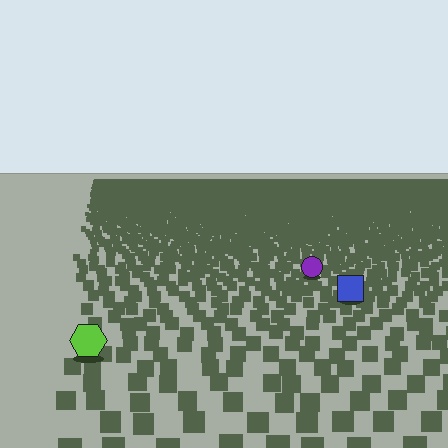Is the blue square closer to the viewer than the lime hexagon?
No. The lime hexagon is closer — you can tell from the texture gradient: the ground texture is coarser near it.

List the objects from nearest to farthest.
From nearest to farthest: the lime hexagon, the blue square, the purple circle.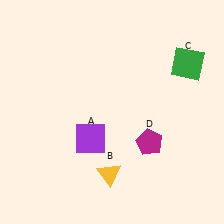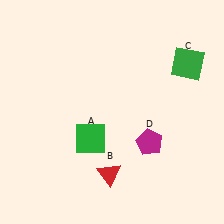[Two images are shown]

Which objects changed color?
A changed from purple to green. B changed from yellow to red.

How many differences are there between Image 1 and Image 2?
There are 2 differences between the two images.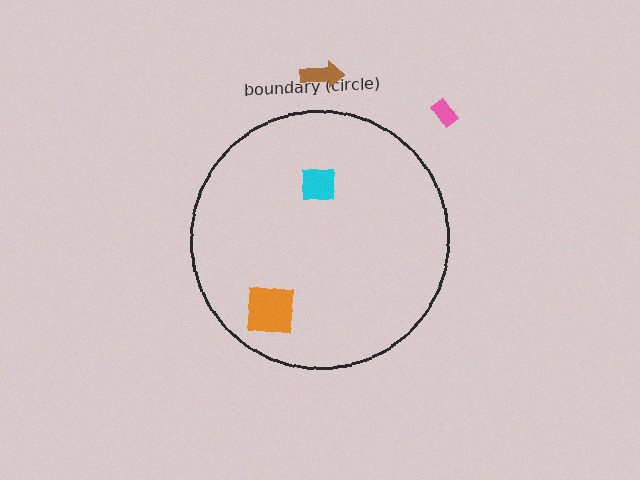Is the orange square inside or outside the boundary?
Inside.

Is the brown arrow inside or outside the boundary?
Outside.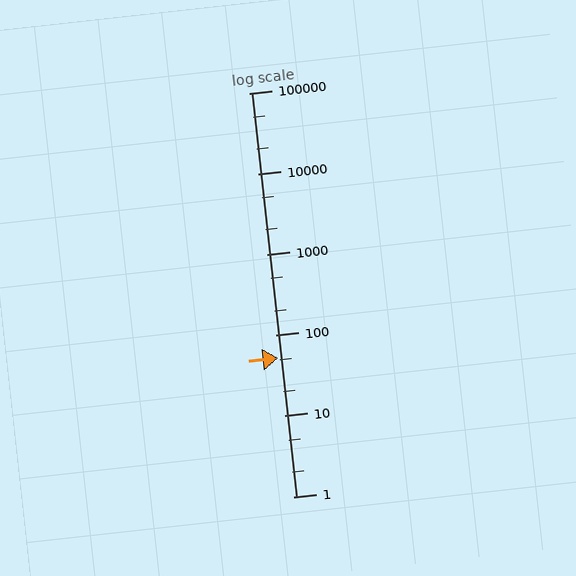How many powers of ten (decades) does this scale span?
The scale spans 5 decades, from 1 to 100000.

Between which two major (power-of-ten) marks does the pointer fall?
The pointer is between 10 and 100.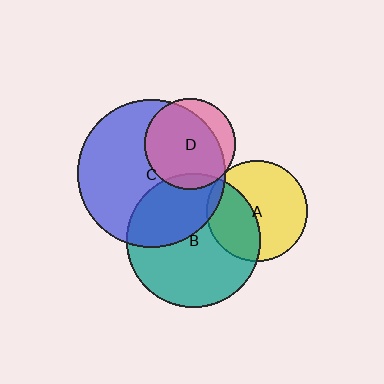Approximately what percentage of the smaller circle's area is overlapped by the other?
Approximately 35%.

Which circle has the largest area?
Circle C (blue).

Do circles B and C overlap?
Yes.